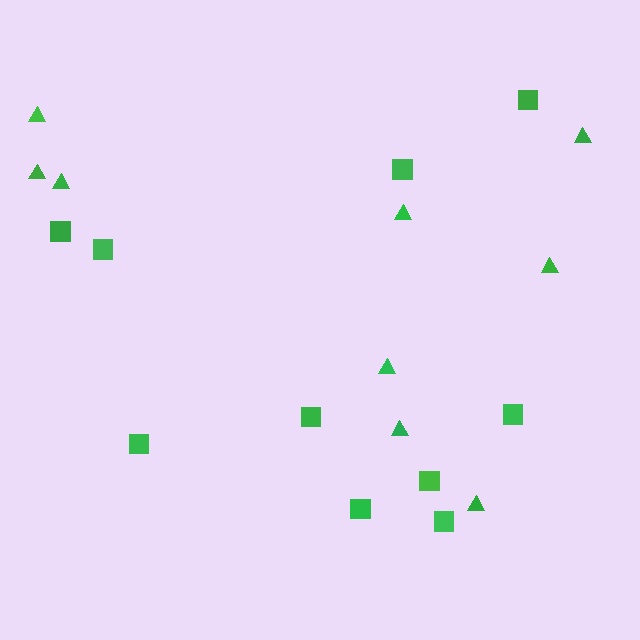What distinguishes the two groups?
There are 2 groups: one group of squares (10) and one group of triangles (9).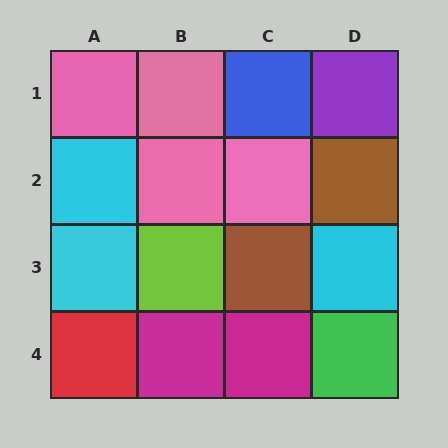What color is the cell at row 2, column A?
Cyan.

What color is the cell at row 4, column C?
Magenta.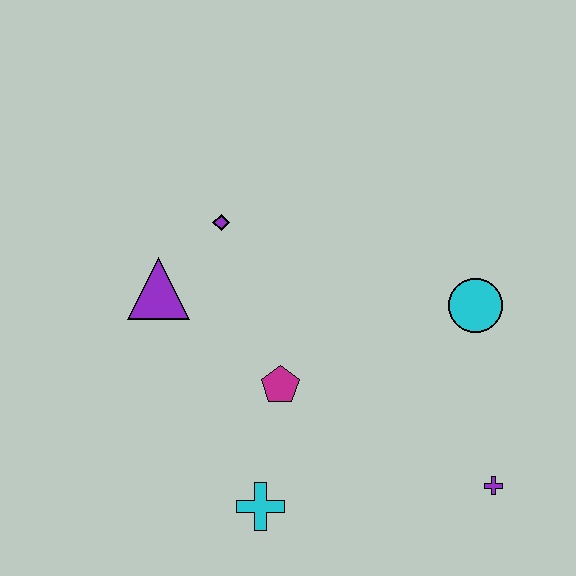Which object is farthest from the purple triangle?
The purple cross is farthest from the purple triangle.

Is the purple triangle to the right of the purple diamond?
No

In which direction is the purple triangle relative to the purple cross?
The purple triangle is to the left of the purple cross.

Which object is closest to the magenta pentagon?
The cyan cross is closest to the magenta pentagon.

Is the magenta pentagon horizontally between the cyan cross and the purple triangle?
No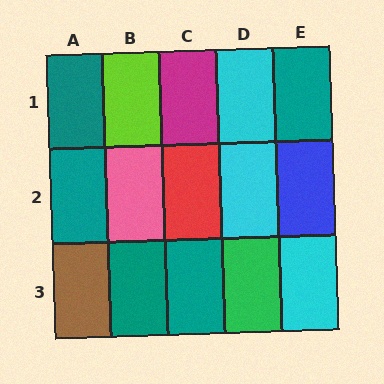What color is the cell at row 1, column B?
Lime.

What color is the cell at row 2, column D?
Cyan.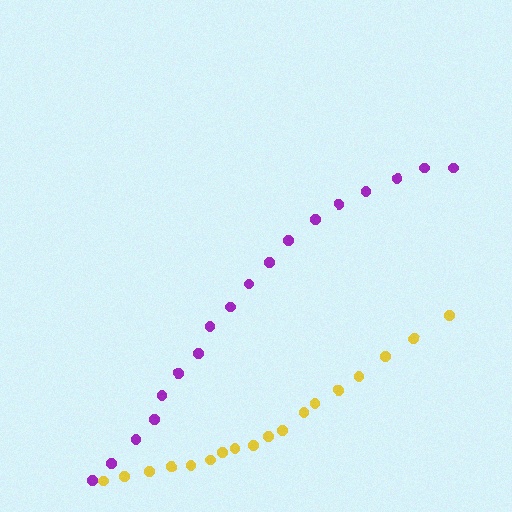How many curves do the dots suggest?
There are 2 distinct paths.